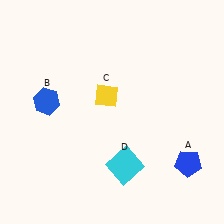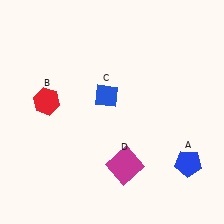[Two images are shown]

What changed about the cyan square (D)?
In Image 1, D is cyan. In Image 2, it changed to magenta.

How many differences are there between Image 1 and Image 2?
There are 3 differences between the two images.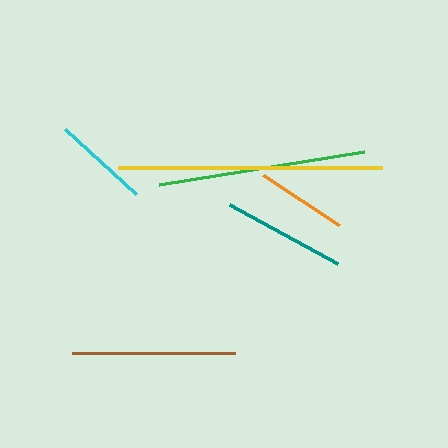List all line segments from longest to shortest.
From longest to shortest: yellow, green, brown, teal, cyan, orange.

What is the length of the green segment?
The green segment is approximately 208 pixels long.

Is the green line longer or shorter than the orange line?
The green line is longer than the orange line.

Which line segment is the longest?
The yellow line is the longest at approximately 264 pixels.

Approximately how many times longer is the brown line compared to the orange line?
The brown line is approximately 1.8 times the length of the orange line.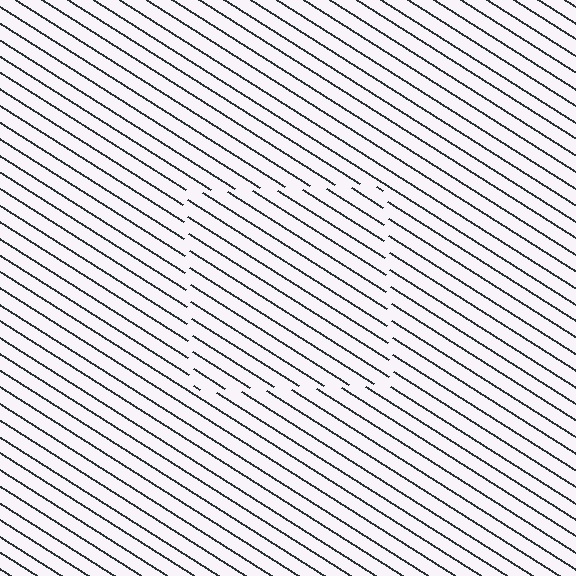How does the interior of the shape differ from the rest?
The interior of the shape contains the same grating, shifted by half a period — the contour is defined by the phase discontinuity where line-ends from the inner and outer gratings abut.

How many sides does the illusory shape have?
4 sides — the line-ends trace a square.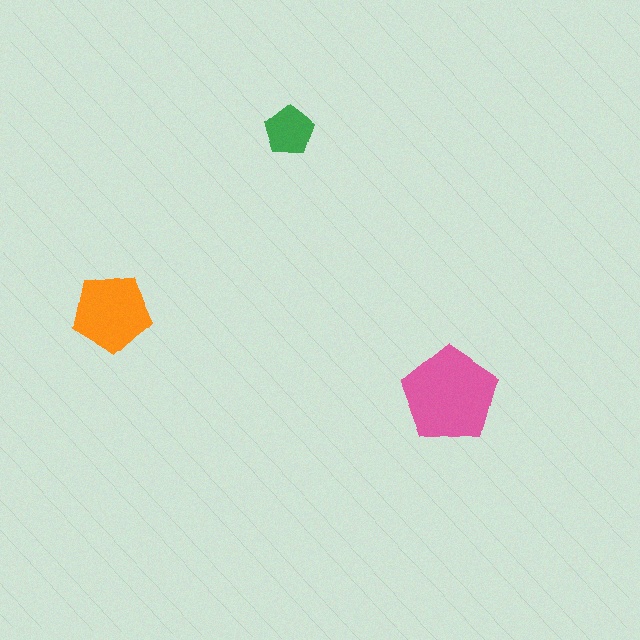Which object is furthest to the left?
The orange pentagon is leftmost.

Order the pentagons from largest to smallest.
the pink one, the orange one, the green one.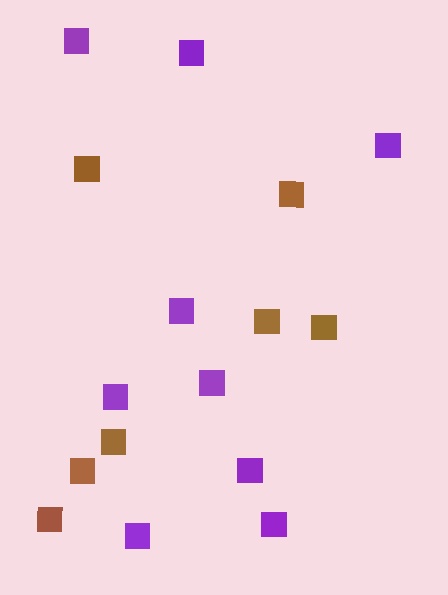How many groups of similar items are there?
There are 2 groups: one group of brown squares (7) and one group of purple squares (9).